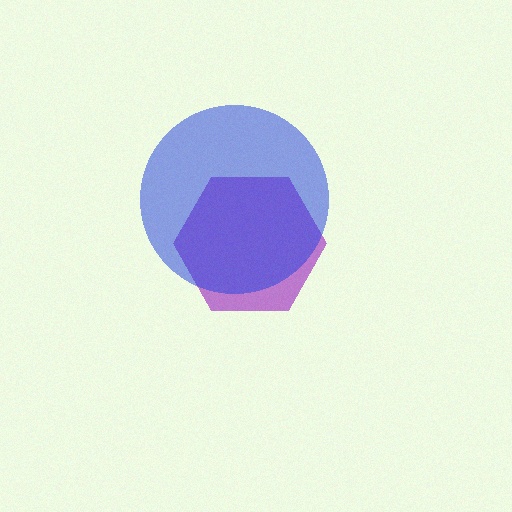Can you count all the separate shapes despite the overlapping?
Yes, there are 2 separate shapes.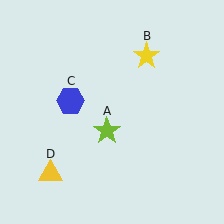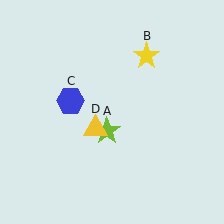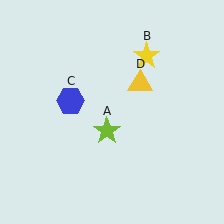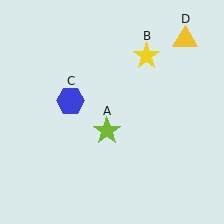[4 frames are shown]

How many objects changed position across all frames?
1 object changed position: yellow triangle (object D).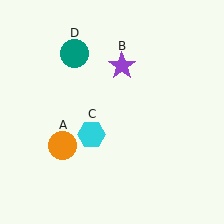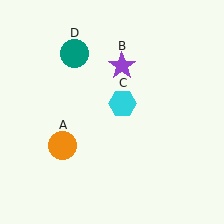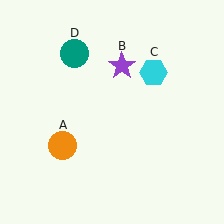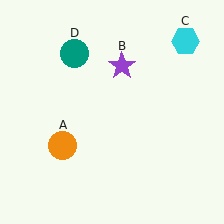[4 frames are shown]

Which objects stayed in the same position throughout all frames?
Orange circle (object A) and purple star (object B) and teal circle (object D) remained stationary.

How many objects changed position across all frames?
1 object changed position: cyan hexagon (object C).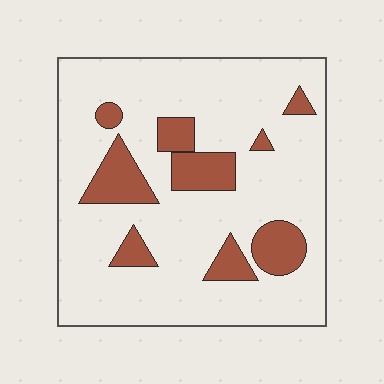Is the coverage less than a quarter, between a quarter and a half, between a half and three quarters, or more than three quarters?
Less than a quarter.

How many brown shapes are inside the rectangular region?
9.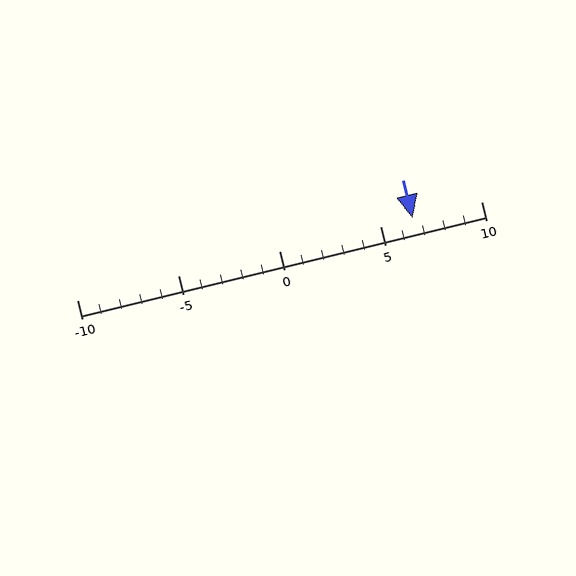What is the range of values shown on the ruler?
The ruler shows values from -10 to 10.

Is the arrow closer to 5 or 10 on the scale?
The arrow is closer to 5.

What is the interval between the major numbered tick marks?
The major tick marks are spaced 5 units apart.